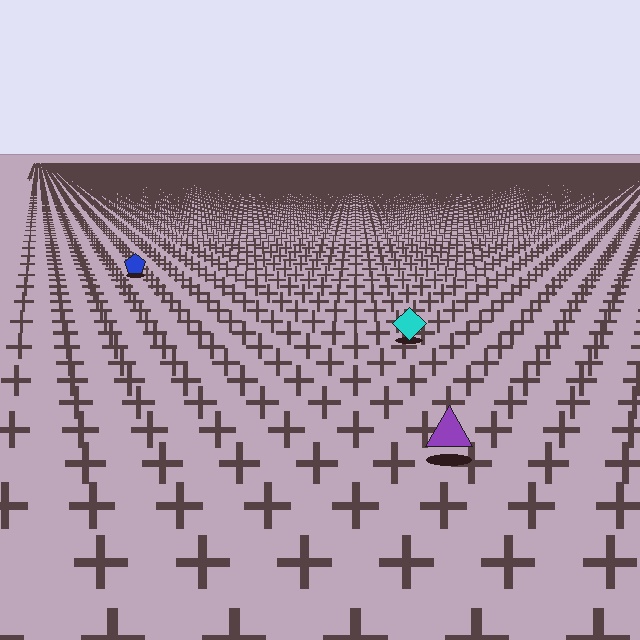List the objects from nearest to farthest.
From nearest to farthest: the purple triangle, the cyan diamond, the blue pentagon.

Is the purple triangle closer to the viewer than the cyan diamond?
Yes. The purple triangle is closer — you can tell from the texture gradient: the ground texture is coarser near it.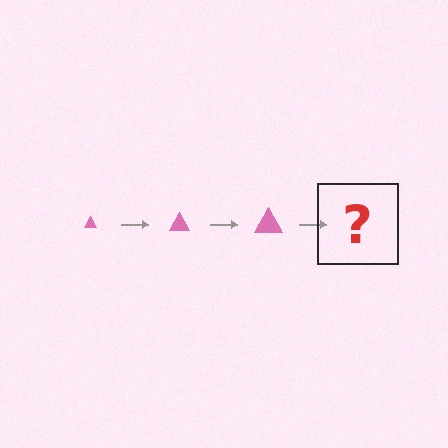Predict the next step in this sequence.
The next step is a pink triangle, larger than the previous one.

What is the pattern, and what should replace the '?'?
The pattern is that the triangle gets progressively larger each step. The '?' should be a pink triangle, larger than the previous one.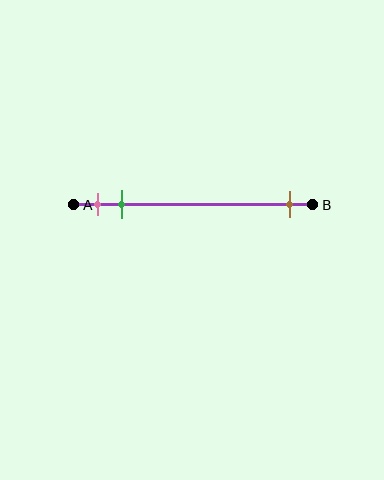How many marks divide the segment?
There are 3 marks dividing the segment.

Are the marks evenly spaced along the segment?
No, the marks are not evenly spaced.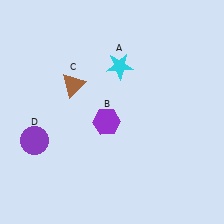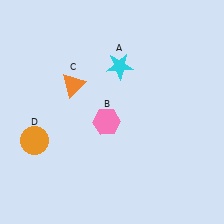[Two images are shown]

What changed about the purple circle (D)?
In Image 1, D is purple. In Image 2, it changed to orange.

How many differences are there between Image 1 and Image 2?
There are 3 differences between the two images.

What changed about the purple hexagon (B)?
In Image 1, B is purple. In Image 2, it changed to pink.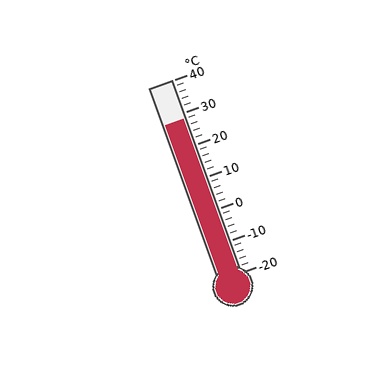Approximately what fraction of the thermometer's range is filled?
The thermometer is filled to approximately 80% of its range.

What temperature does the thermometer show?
The thermometer shows approximately 28°C.